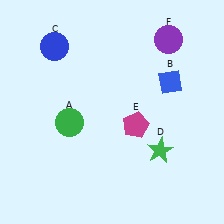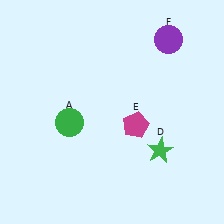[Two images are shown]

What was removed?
The blue diamond (B), the blue circle (C) were removed in Image 2.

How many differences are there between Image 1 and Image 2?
There are 2 differences between the two images.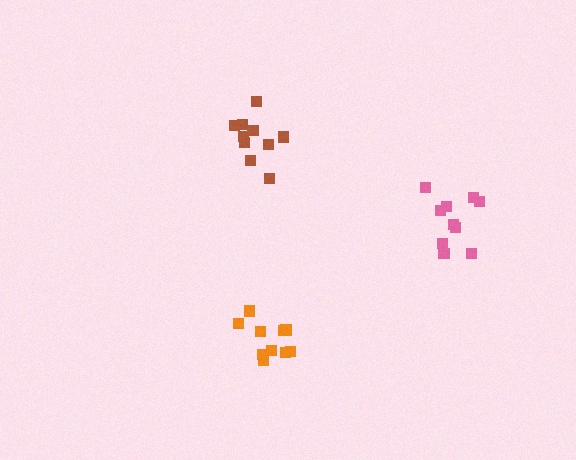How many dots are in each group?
Group 1: 10 dots, Group 2: 10 dots, Group 3: 10 dots (30 total).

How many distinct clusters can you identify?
There are 3 distinct clusters.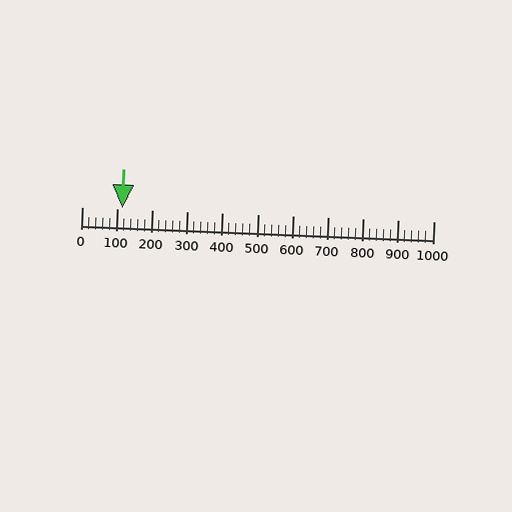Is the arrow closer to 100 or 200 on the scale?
The arrow is closer to 100.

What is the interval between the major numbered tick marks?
The major tick marks are spaced 100 units apart.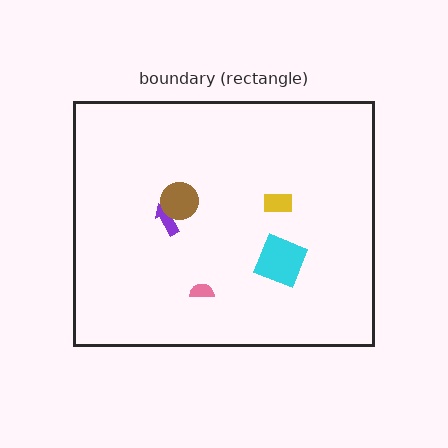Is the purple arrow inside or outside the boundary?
Inside.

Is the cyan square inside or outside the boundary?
Inside.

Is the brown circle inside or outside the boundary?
Inside.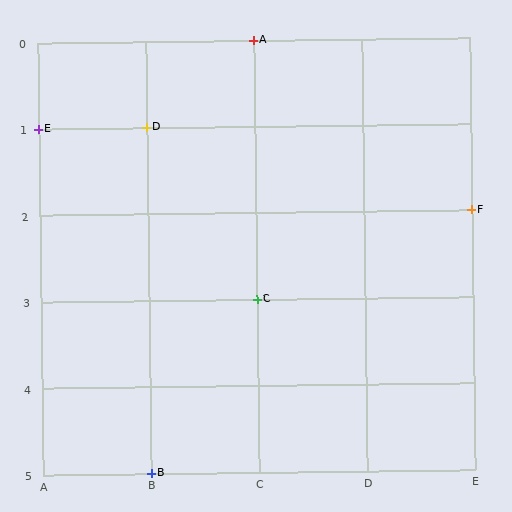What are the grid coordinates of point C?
Point C is at grid coordinates (C, 3).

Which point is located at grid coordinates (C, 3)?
Point C is at (C, 3).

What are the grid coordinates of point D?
Point D is at grid coordinates (B, 1).